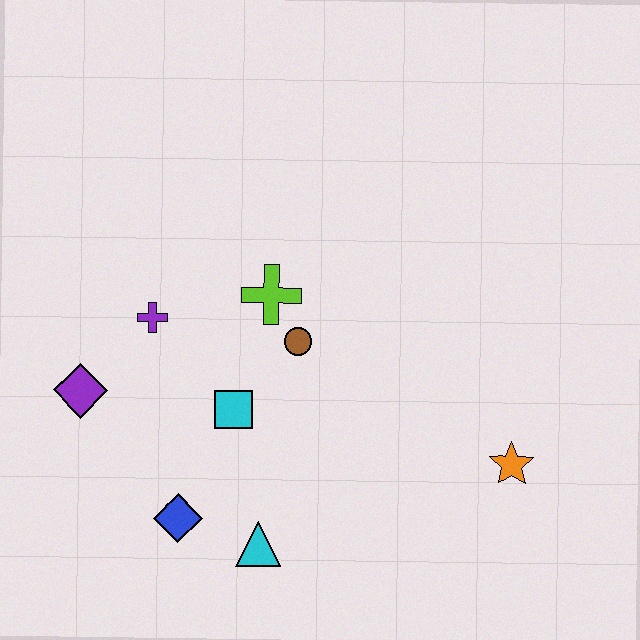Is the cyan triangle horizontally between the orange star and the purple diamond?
Yes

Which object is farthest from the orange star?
The purple diamond is farthest from the orange star.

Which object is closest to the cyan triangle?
The blue diamond is closest to the cyan triangle.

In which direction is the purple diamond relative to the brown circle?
The purple diamond is to the left of the brown circle.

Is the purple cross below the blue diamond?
No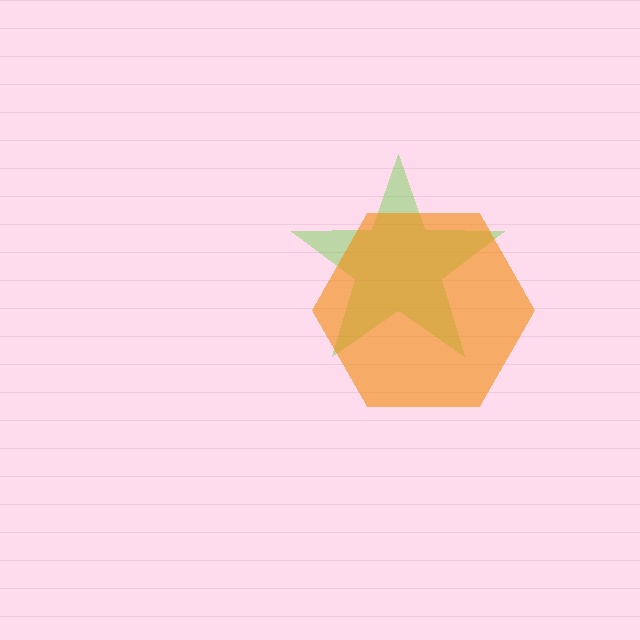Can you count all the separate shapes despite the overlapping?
Yes, there are 2 separate shapes.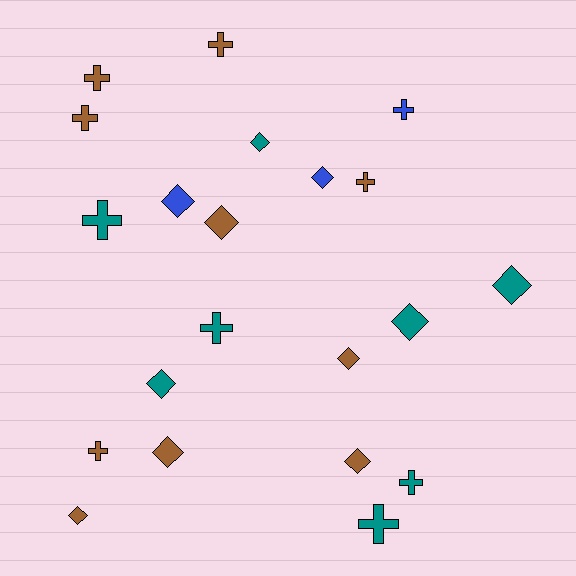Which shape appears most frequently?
Diamond, with 11 objects.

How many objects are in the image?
There are 21 objects.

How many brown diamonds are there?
There are 5 brown diamonds.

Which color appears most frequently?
Brown, with 10 objects.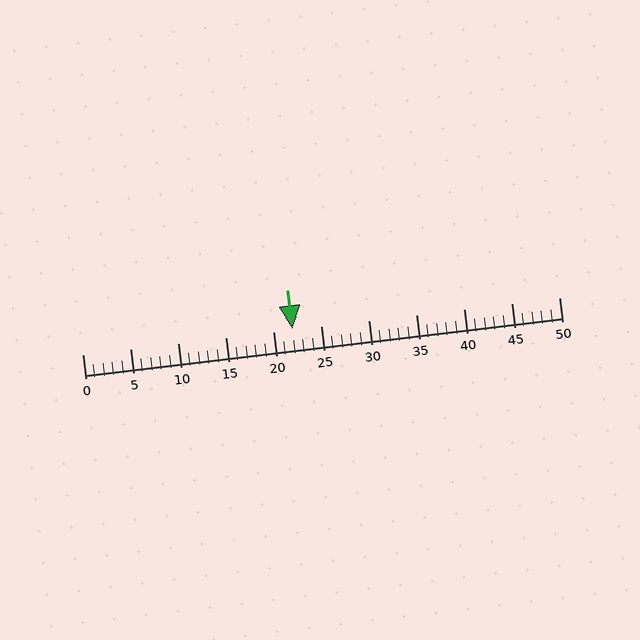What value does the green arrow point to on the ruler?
The green arrow points to approximately 22.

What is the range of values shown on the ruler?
The ruler shows values from 0 to 50.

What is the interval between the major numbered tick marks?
The major tick marks are spaced 5 units apart.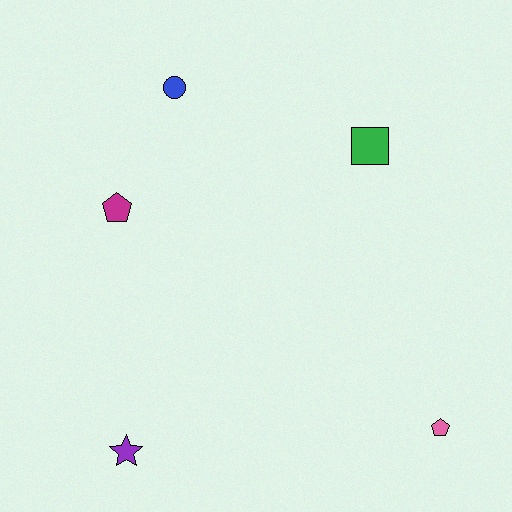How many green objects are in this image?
There is 1 green object.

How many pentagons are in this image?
There are 2 pentagons.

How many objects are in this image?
There are 5 objects.